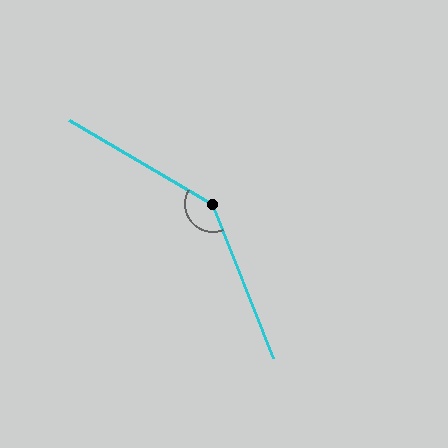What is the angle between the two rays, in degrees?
Approximately 142 degrees.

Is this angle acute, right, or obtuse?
It is obtuse.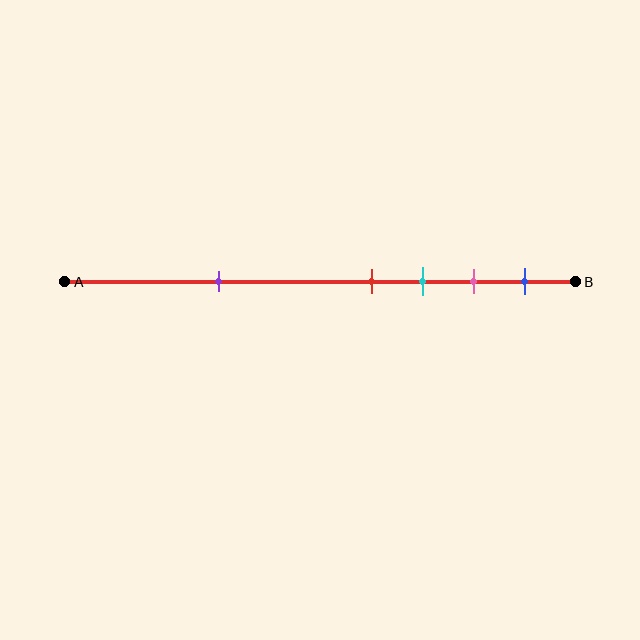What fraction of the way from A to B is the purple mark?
The purple mark is approximately 30% (0.3) of the way from A to B.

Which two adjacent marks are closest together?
The red and cyan marks are the closest adjacent pair.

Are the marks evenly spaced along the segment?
No, the marks are not evenly spaced.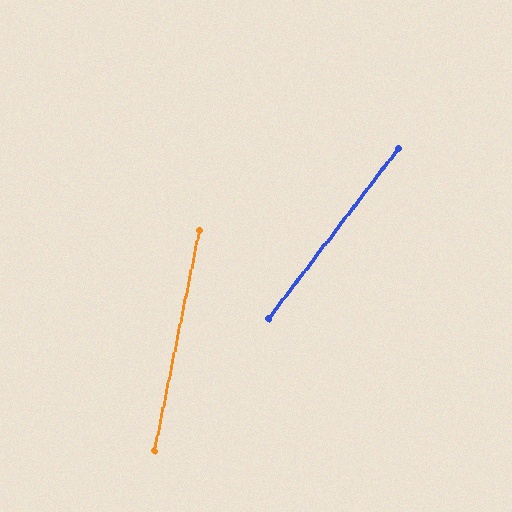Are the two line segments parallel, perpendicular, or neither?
Neither parallel nor perpendicular — they differ by about 25°.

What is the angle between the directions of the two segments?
Approximately 25 degrees.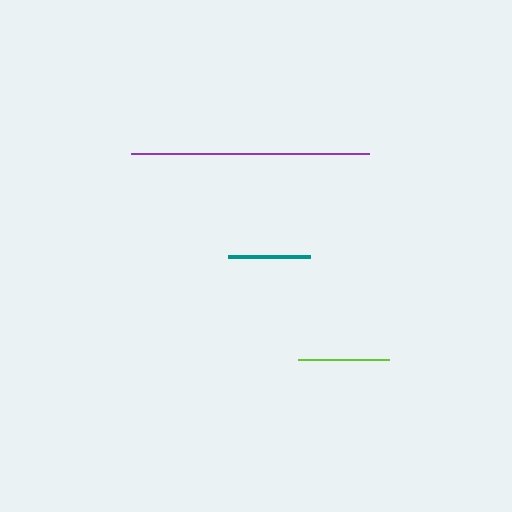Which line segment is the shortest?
The teal line is the shortest at approximately 82 pixels.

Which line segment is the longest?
The purple line is the longest at approximately 238 pixels.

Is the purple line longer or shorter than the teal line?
The purple line is longer than the teal line.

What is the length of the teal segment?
The teal segment is approximately 82 pixels long.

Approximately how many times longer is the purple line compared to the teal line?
The purple line is approximately 2.9 times the length of the teal line.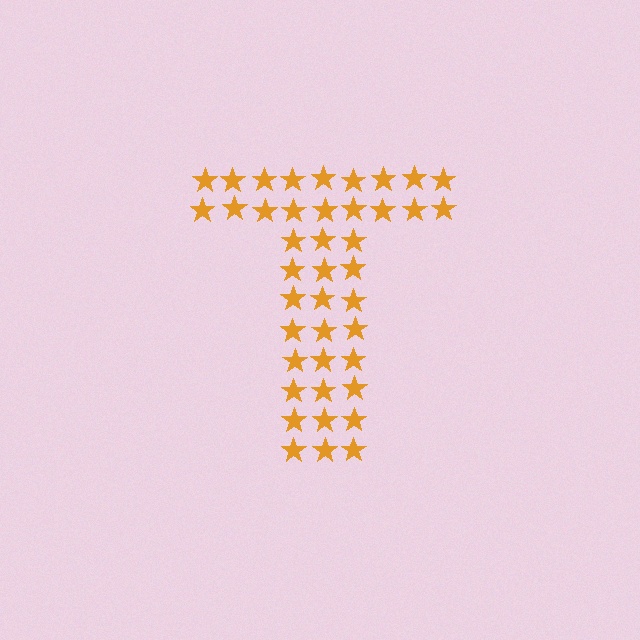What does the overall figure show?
The overall figure shows the letter T.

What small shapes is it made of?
It is made of small stars.